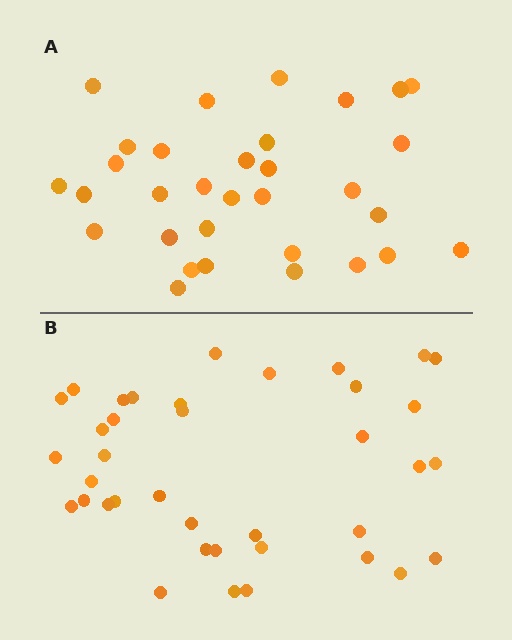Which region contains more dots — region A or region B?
Region B (the bottom region) has more dots.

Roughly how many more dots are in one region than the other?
Region B has about 6 more dots than region A.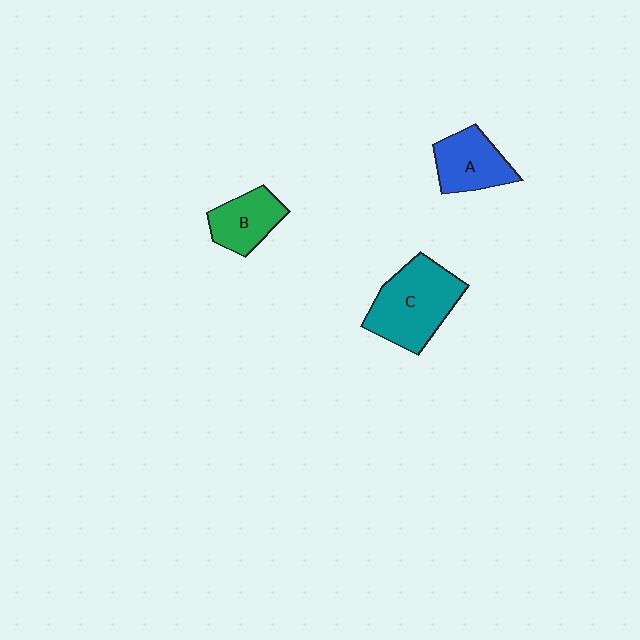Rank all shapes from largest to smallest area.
From largest to smallest: C (teal), A (blue), B (green).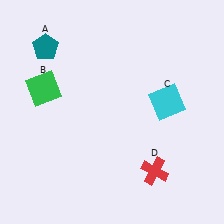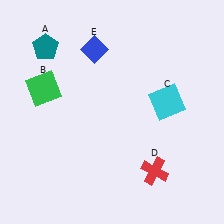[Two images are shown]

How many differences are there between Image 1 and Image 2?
There is 1 difference between the two images.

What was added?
A blue diamond (E) was added in Image 2.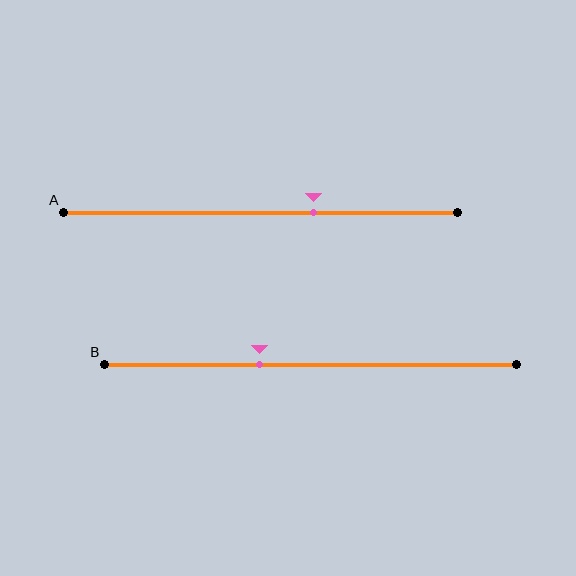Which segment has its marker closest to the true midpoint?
Segment B has its marker closest to the true midpoint.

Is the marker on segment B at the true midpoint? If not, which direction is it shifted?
No, the marker on segment B is shifted to the left by about 12% of the segment length.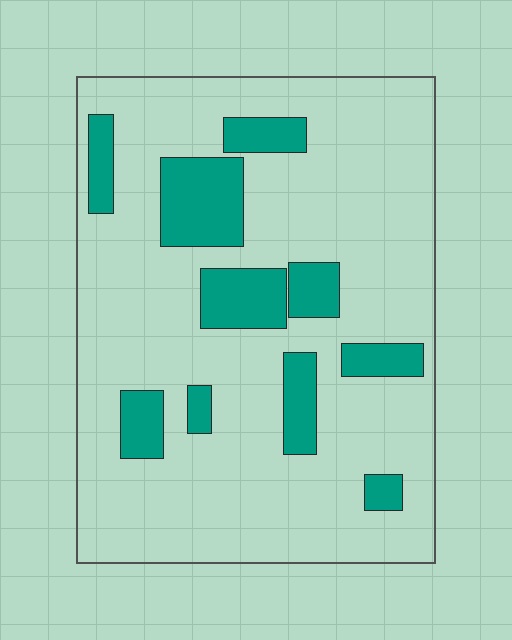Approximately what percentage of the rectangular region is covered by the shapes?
Approximately 20%.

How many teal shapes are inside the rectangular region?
10.